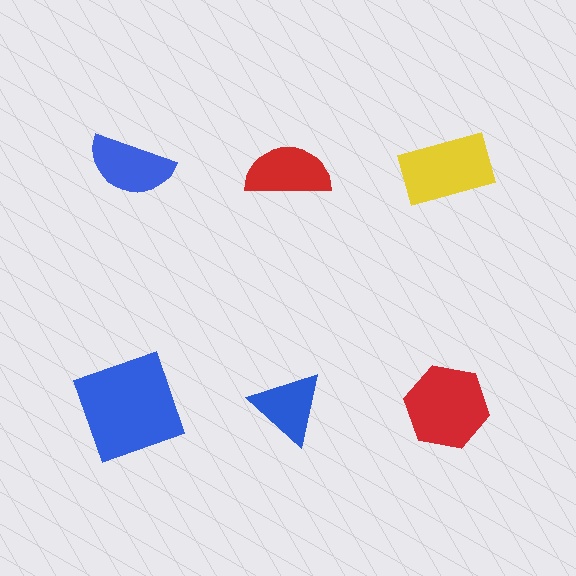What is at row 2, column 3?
A red hexagon.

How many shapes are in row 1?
3 shapes.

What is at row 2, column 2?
A blue triangle.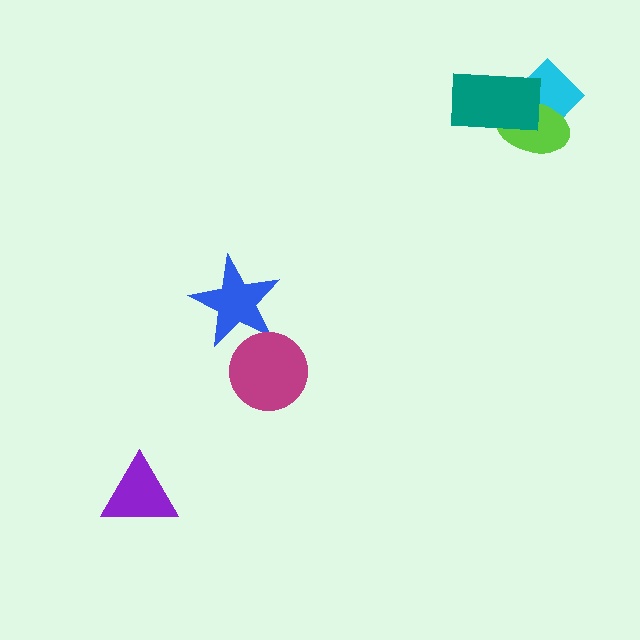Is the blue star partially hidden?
Yes, it is partially covered by another shape.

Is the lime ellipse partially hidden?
Yes, it is partially covered by another shape.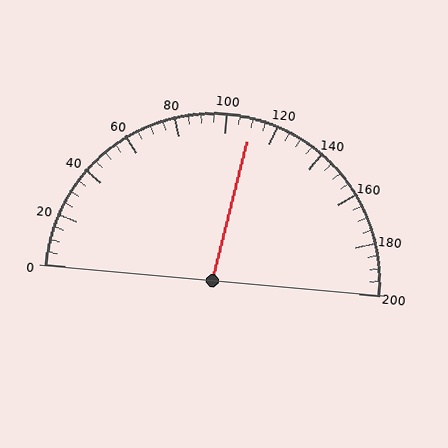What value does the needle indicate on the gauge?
The needle indicates approximately 110.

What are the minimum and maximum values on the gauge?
The gauge ranges from 0 to 200.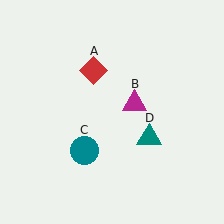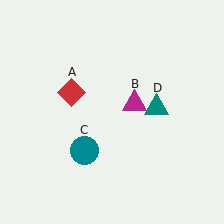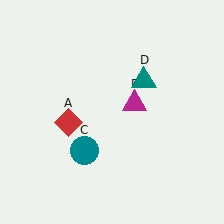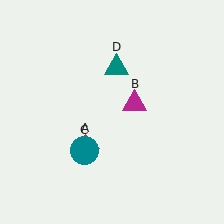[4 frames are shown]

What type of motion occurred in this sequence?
The red diamond (object A), teal triangle (object D) rotated counterclockwise around the center of the scene.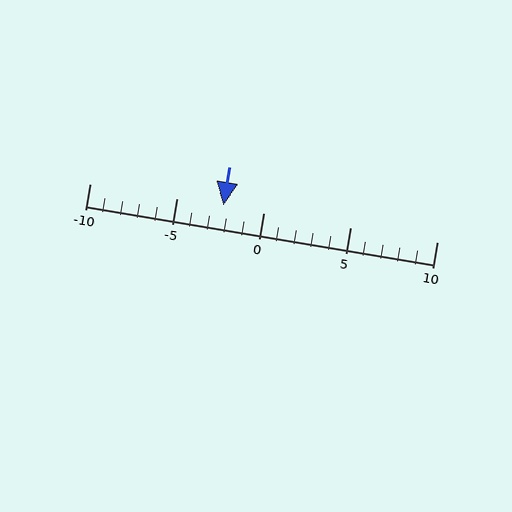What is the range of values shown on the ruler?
The ruler shows values from -10 to 10.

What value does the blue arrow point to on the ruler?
The blue arrow points to approximately -2.